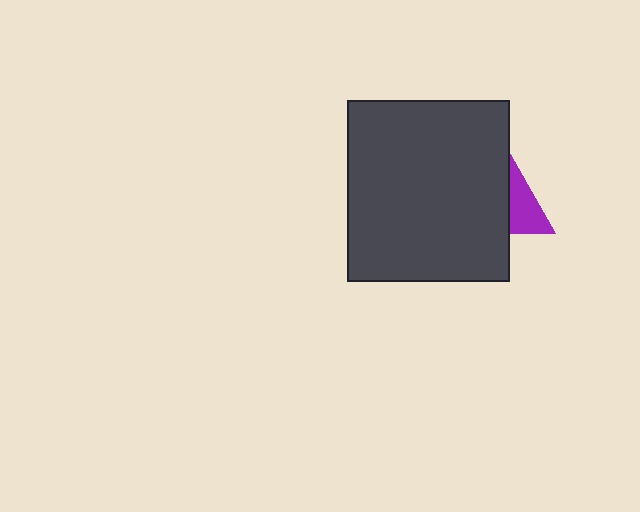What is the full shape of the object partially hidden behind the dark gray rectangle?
The partially hidden object is a purple triangle.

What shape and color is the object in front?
The object in front is a dark gray rectangle.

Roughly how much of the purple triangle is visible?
A small part of it is visible (roughly 32%).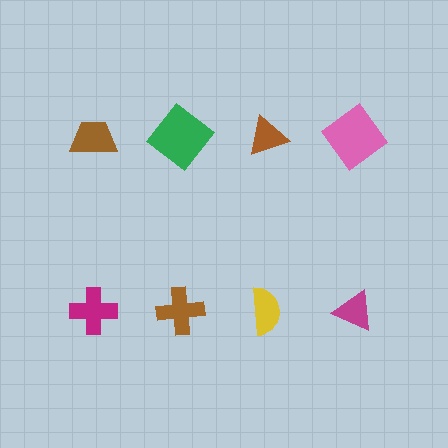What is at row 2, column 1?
A magenta cross.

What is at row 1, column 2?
A green diamond.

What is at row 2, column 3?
A yellow semicircle.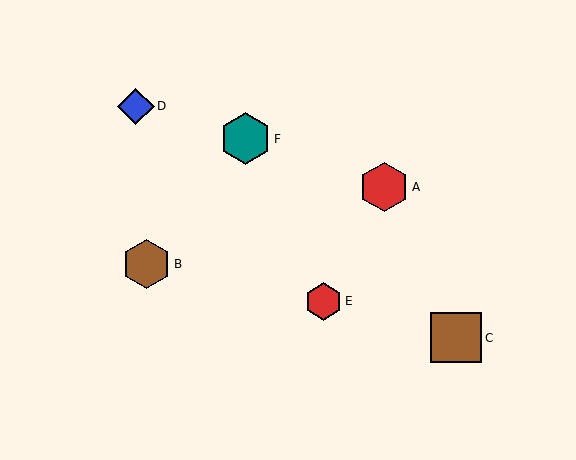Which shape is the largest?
The teal hexagon (labeled F) is the largest.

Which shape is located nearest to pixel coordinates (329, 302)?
The red hexagon (labeled E) at (323, 301) is nearest to that location.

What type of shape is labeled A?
Shape A is a red hexagon.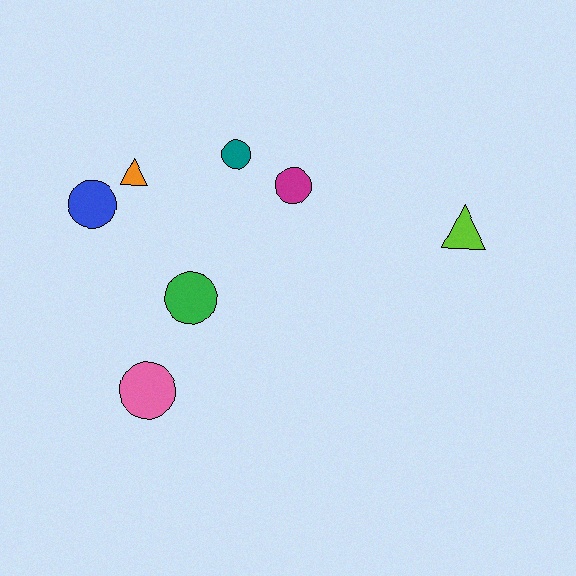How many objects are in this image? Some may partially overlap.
There are 7 objects.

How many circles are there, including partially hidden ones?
There are 5 circles.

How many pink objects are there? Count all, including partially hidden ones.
There is 1 pink object.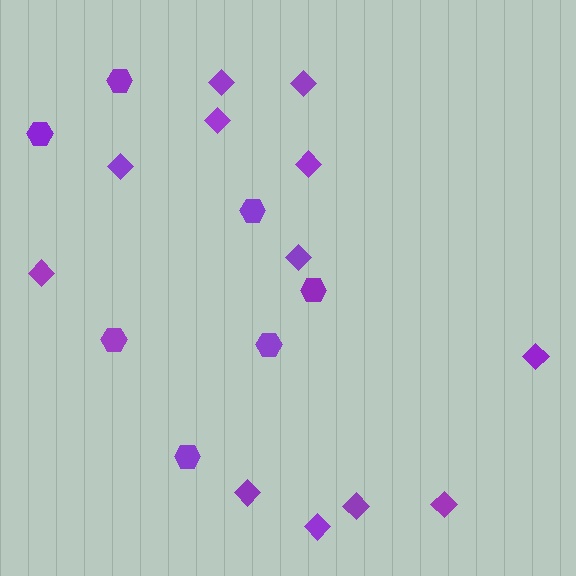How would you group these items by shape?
There are 2 groups: one group of diamonds (12) and one group of hexagons (7).